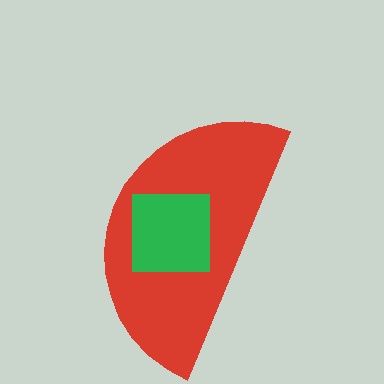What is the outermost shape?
The red semicircle.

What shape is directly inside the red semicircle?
The green square.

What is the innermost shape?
The green square.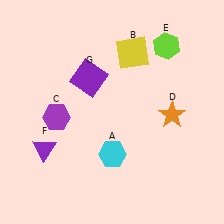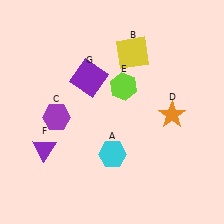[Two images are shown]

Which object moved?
The lime hexagon (E) moved left.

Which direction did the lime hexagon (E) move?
The lime hexagon (E) moved left.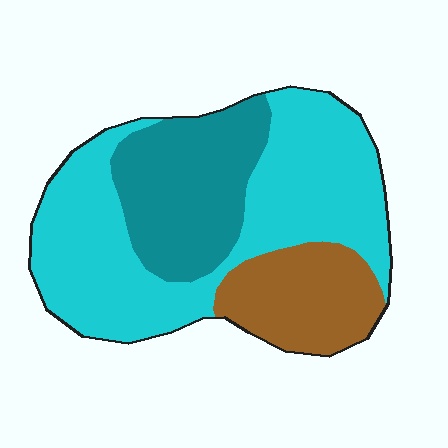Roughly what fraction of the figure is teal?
Teal takes up about one quarter (1/4) of the figure.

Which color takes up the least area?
Brown, at roughly 20%.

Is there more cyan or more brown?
Cyan.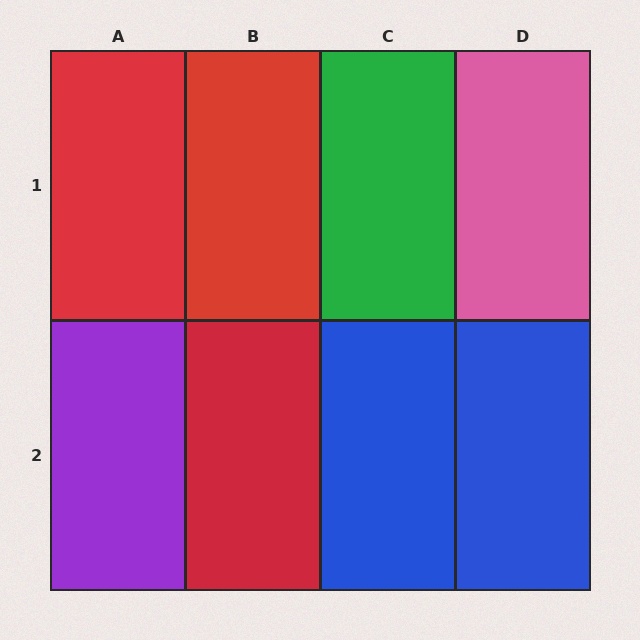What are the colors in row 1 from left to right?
Red, red, green, pink.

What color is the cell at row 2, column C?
Blue.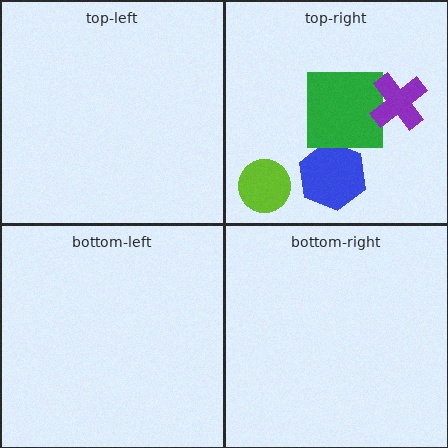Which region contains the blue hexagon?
The top-right region.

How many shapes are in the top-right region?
4.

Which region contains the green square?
The top-right region.